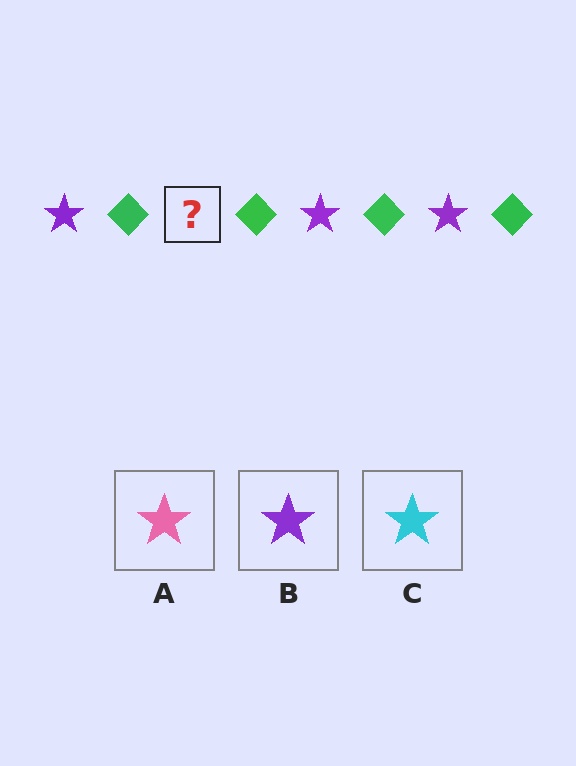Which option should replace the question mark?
Option B.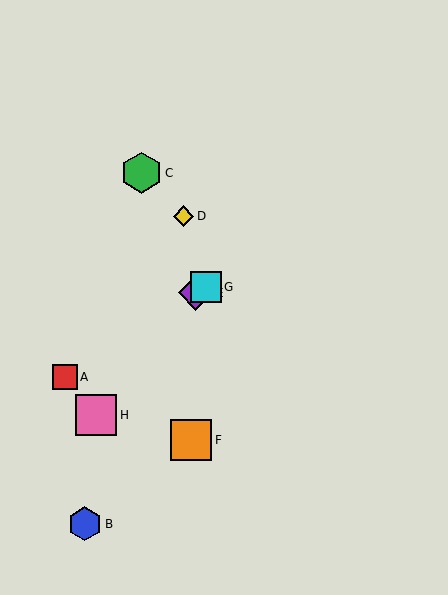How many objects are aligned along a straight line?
3 objects (A, E, G) are aligned along a straight line.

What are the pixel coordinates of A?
Object A is at (65, 377).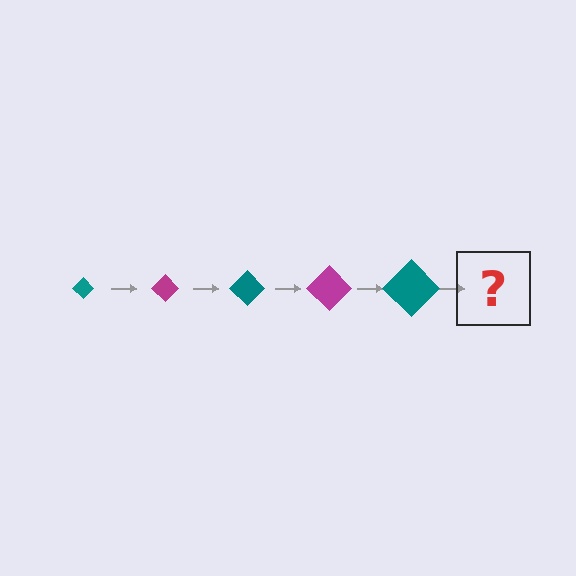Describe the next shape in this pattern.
It should be a magenta diamond, larger than the previous one.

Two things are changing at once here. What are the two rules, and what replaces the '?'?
The two rules are that the diamond grows larger each step and the color cycles through teal and magenta. The '?' should be a magenta diamond, larger than the previous one.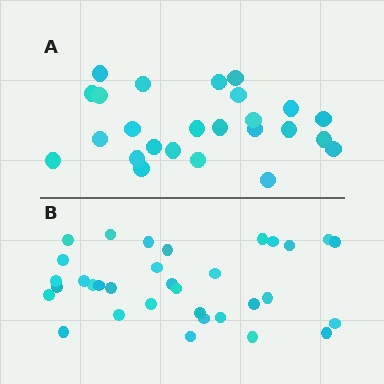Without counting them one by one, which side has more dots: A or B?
Region B (the bottom region) has more dots.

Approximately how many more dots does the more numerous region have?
Region B has roughly 8 or so more dots than region A.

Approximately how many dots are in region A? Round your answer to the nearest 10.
About 20 dots. (The exact count is 25, which rounds to 20.)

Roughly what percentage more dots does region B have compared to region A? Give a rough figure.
About 30% more.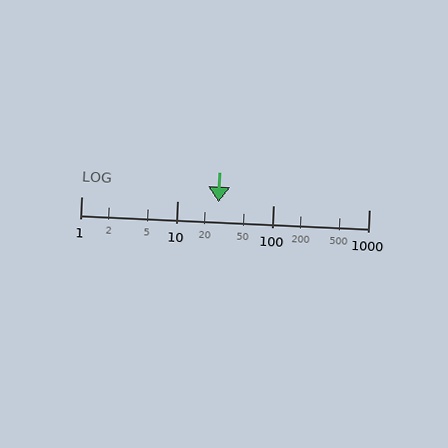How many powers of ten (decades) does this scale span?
The scale spans 3 decades, from 1 to 1000.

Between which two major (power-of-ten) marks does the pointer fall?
The pointer is between 10 and 100.